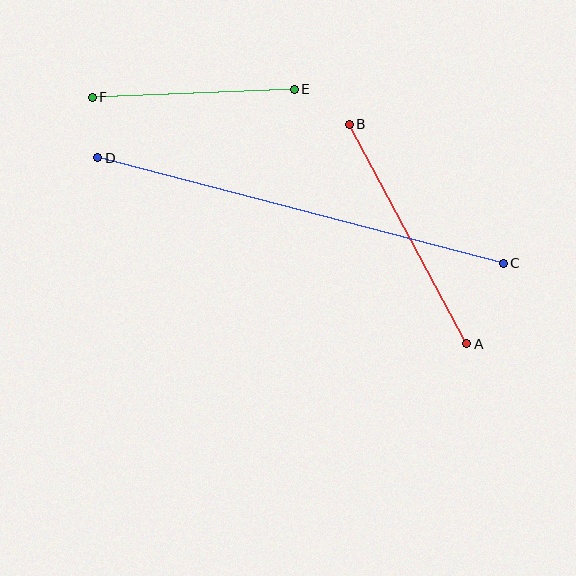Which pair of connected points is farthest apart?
Points C and D are farthest apart.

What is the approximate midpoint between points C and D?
The midpoint is at approximately (300, 210) pixels.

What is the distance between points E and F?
The distance is approximately 202 pixels.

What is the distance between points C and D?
The distance is approximately 419 pixels.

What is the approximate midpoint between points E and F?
The midpoint is at approximately (193, 93) pixels.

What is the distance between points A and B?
The distance is approximately 249 pixels.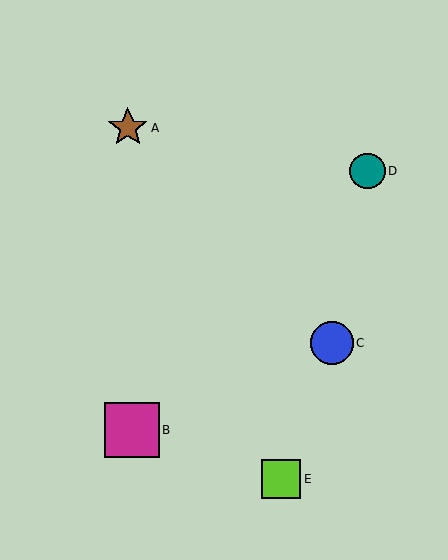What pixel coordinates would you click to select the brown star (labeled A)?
Click at (128, 128) to select the brown star A.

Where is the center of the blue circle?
The center of the blue circle is at (332, 343).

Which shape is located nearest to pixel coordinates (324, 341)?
The blue circle (labeled C) at (332, 343) is nearest to that location.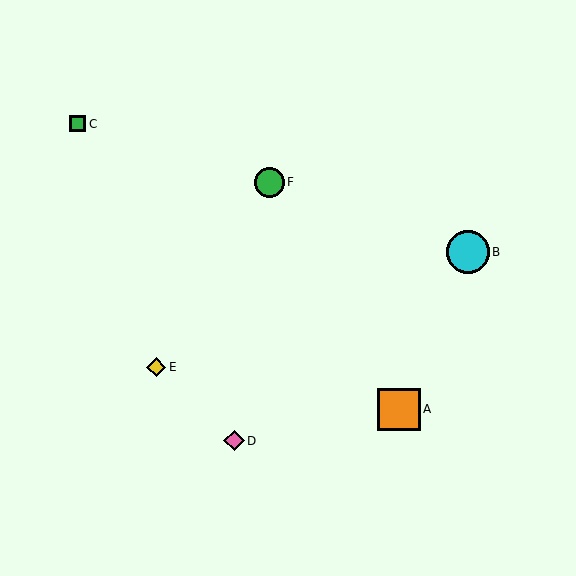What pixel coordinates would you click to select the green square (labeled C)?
Click at (78, 124) to select the green square C.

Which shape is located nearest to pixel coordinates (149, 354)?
The yellow diamond (labeled E) at (156, 367) is nearest to that location.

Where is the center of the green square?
The center of the green square is at (78, 124).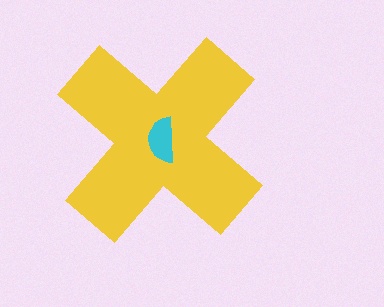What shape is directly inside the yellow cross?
The cyan semicircle.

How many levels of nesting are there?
2.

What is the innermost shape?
The cyan semicircle.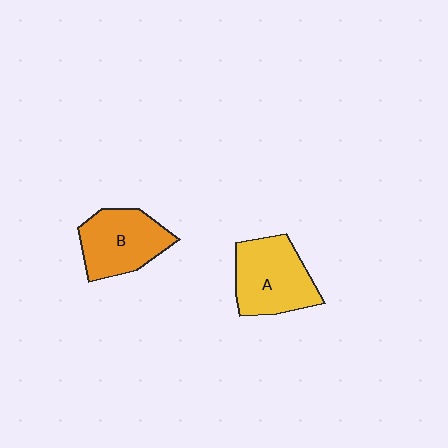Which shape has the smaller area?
Shape B (orange).